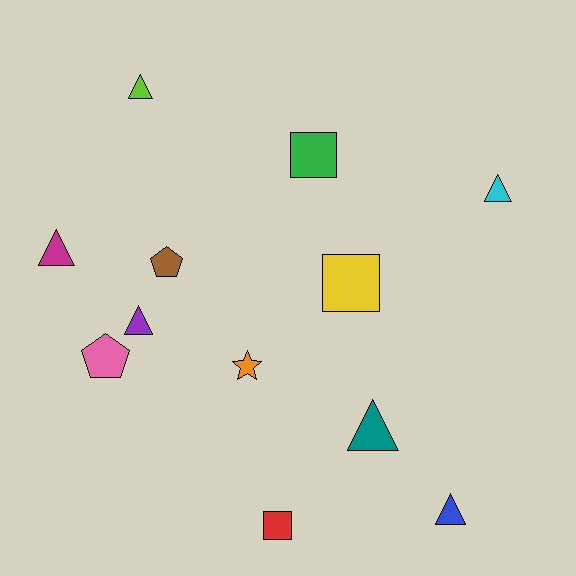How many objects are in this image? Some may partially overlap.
There are 12 objects.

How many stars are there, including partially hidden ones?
There is 1 star.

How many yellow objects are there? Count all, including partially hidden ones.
There is 1 yellow object.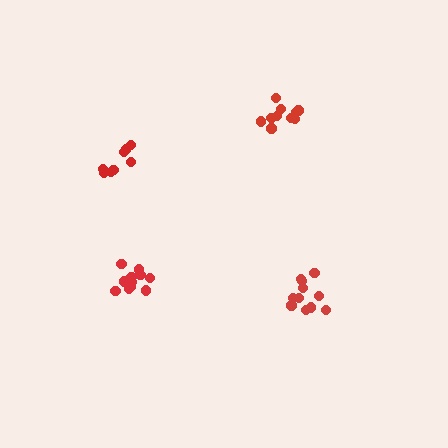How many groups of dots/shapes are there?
There are 4 groups.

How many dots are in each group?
Group 1: 12 dots, Group 2: 11 dots, Group 3: 10 dots, Group 4: 8 dots (41 total).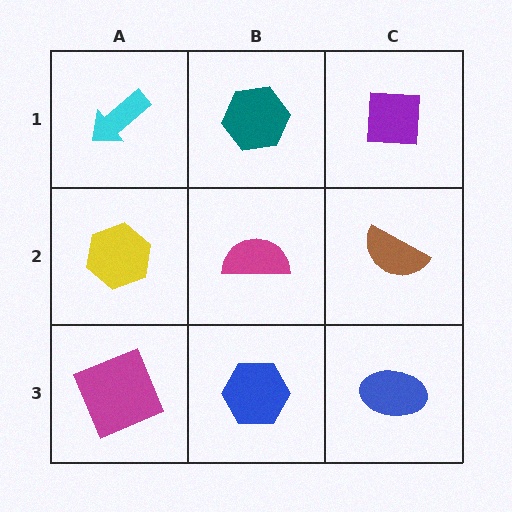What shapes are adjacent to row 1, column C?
A brown semicircle (row 2, column C), a teal hexagon (row 1, column B).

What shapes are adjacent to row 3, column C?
A brown semicircle (row 2, column C), a blue hexagon (row 3, column B).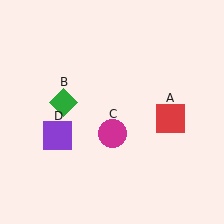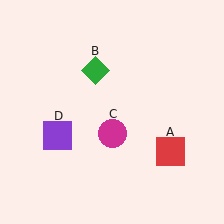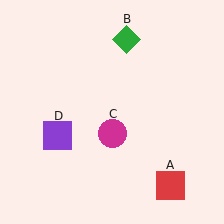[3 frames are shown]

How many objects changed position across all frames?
2 objects changed position: red square (object A), green diamond (object B).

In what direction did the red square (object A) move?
The red square (object A) moved down.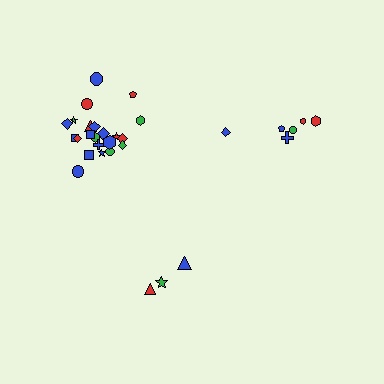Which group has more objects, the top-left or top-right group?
The top-left group.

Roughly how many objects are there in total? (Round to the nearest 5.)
Roughly 30 objects in total.